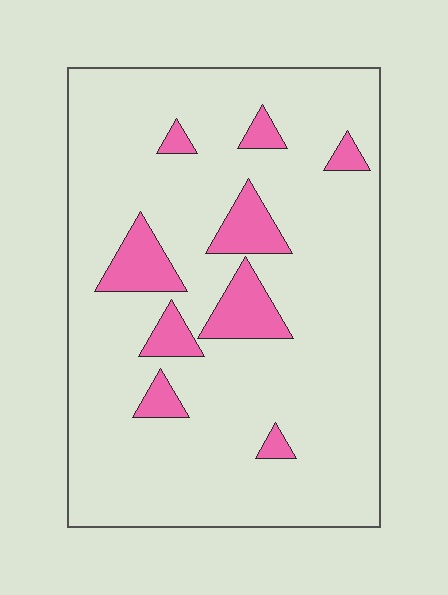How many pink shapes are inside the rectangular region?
9.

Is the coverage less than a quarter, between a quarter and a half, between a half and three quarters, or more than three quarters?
Less than a quarter.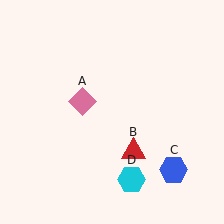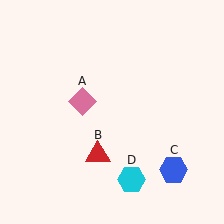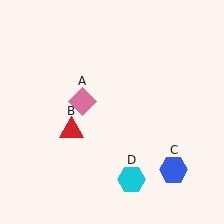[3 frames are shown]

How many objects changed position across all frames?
1 object changed position: red triangle (object B).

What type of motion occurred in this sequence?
The red triangle (object B) rotated clockwise around the center of the scene.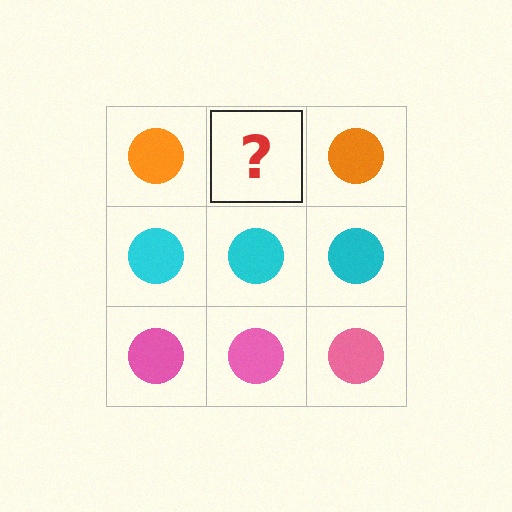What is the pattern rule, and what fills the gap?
The rule is that each row has a consistent color. The gap should be filled with an orange circle.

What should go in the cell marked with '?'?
The missing cell should contain an orange circle.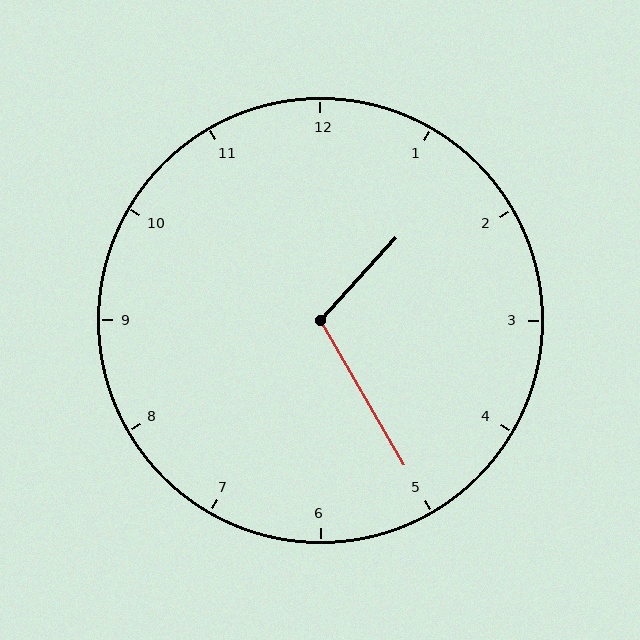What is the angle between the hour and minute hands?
Approximately 108 degrees.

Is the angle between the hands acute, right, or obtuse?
It is obtuse.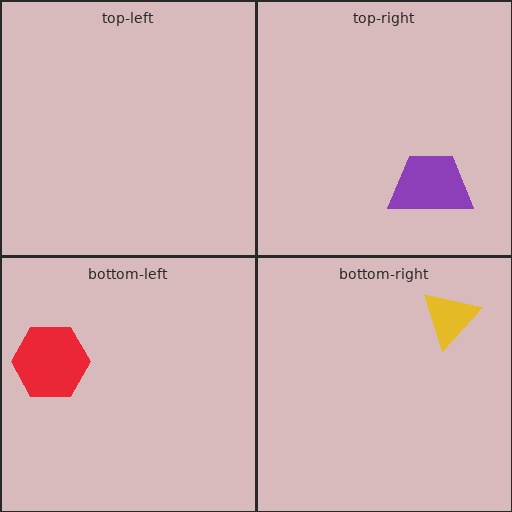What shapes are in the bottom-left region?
The red hexagon.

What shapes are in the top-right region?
The purple trapezoid.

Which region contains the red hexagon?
The bottom-left region.